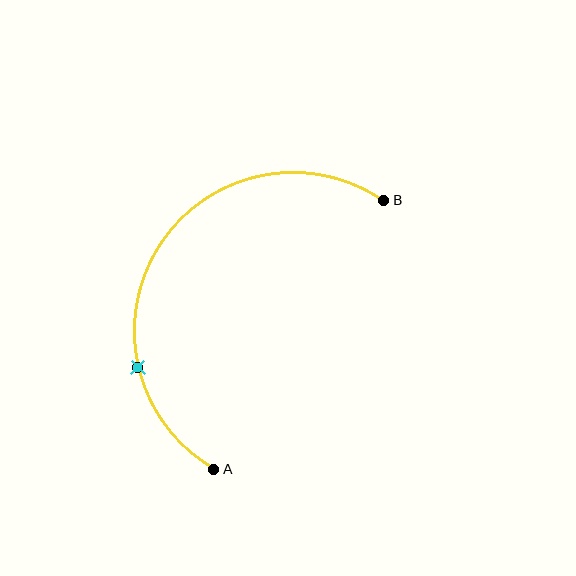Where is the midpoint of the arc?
The arc midpoint is the point on the curve farthest from the straight line joining A and B. It sits to the left of that line.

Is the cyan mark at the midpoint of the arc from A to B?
No. The cyan mark lies on the arc but is closer to endpoint A. The arc midpoint would be at the point on the curve equidistant along the arc from both A and B.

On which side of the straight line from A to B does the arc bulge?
The arc bulges to the left of the straight line connecting A and B.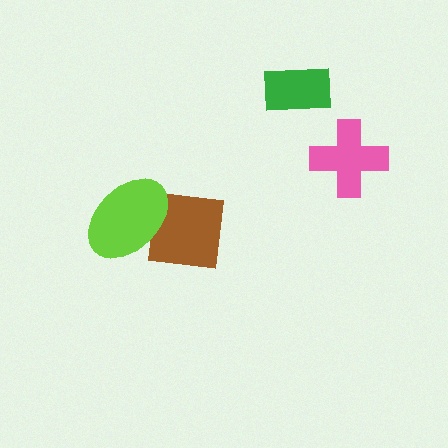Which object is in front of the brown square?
The lime ellipse is in front of the brown square.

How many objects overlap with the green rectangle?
0 objects overlap with the green rectangle.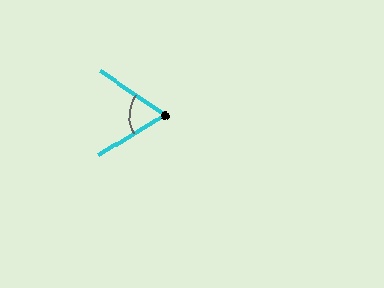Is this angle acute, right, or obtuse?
It is acute.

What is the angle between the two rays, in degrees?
Approximately 65 degrees.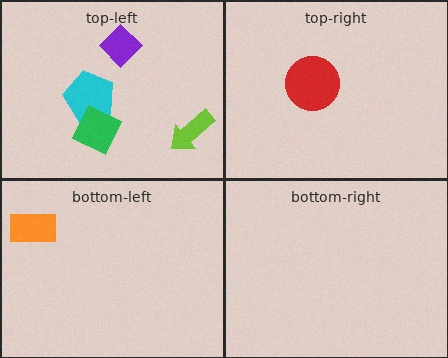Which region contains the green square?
The top-left region.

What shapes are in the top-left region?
The lime arrow, the cyan pentagon, the green square, the purple diamond.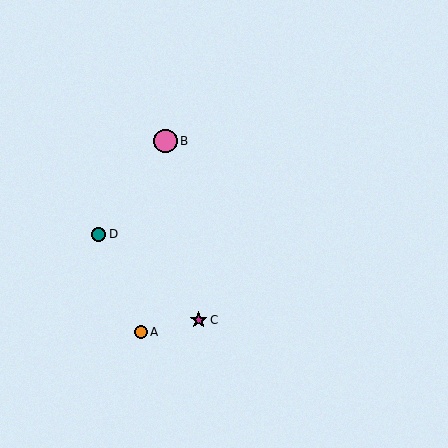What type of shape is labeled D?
Shape D is a teal circle.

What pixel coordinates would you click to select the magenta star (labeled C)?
Click at (199, 320) to select the magenta star C.